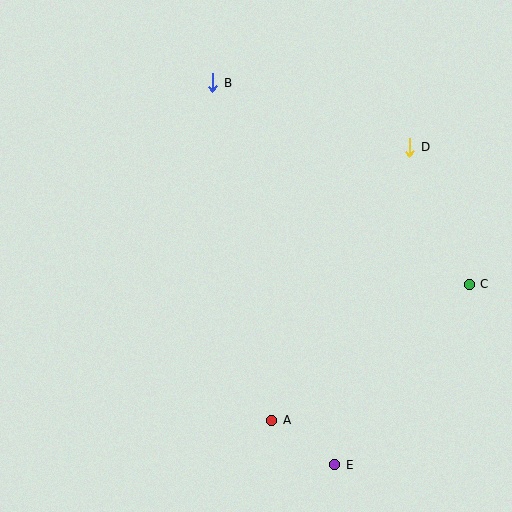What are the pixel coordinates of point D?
Point D is at (410, 147).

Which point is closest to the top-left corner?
Point B is closest to the top-left corner.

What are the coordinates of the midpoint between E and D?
The midpoint between E and D is at (372, 306).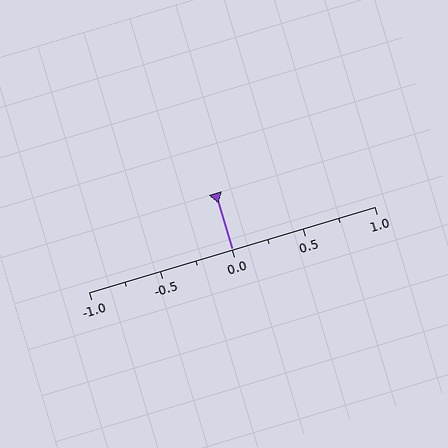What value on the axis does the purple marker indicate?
The marker indicates approximately 0.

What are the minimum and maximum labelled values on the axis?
The axis runs from -1.0 to 1.0.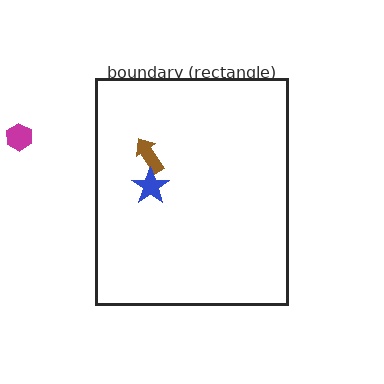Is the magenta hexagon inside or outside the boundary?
Outside.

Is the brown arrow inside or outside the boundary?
Inside.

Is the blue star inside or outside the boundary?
Inside.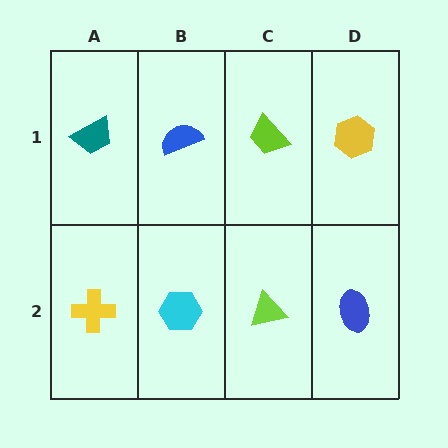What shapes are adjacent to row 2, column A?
A teal trapezoid (row 1, column A), a cyan hexagon (row 2, column B).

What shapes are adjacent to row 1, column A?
A yellow cross (row 2, column A), a blue semicircle (row 1, column B).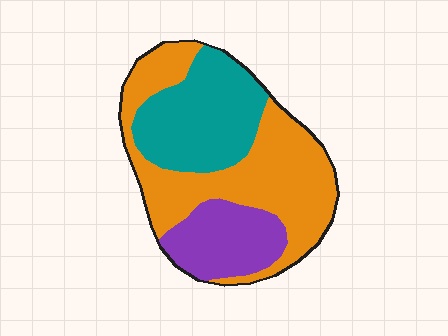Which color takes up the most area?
Orange, at roughly 50%.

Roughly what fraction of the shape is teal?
Teal covers 31% of the shape.